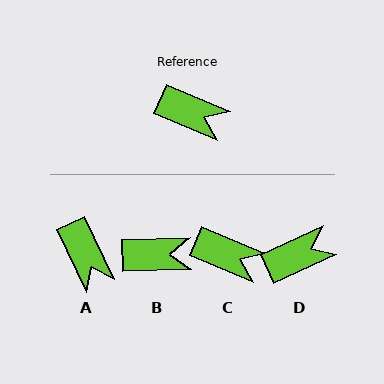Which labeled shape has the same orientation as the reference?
C.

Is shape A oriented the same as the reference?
No, it is off by about 42 degrees.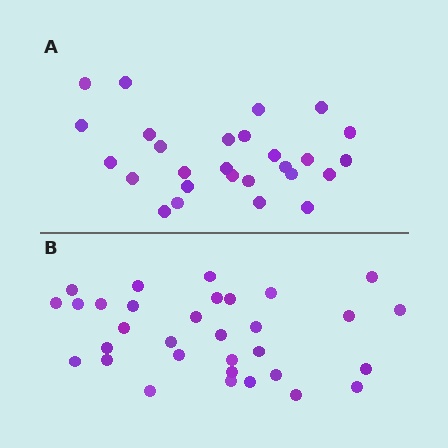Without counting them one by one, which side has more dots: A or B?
Region B (the bottom region) has more dots.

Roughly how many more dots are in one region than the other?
Region B has about 5 more dots than region A.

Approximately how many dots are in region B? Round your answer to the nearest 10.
About 30 dots. (The exact count is 32, which rounds to 30.)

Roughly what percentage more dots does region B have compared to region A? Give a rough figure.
About 20% more.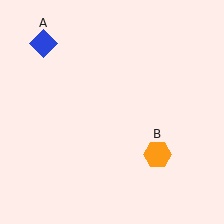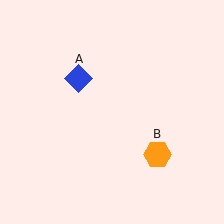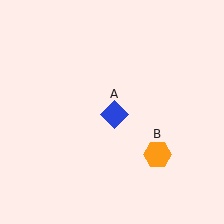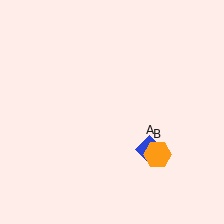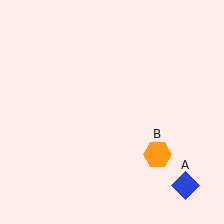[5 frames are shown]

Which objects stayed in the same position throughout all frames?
Orange hexagon (object B) remained stationary.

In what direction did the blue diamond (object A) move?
The blue diamond (object A) moved down and to the right.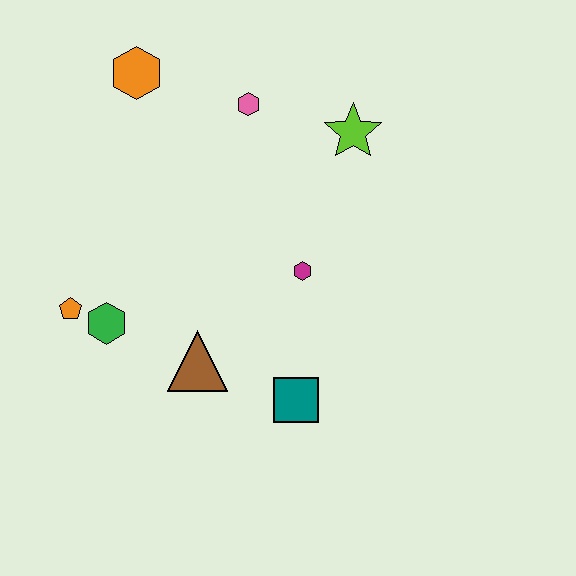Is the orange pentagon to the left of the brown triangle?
Yes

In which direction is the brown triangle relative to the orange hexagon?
The brown triangle is below the orange hexagon.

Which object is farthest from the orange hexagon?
The teal square is farthest from the orange hexagon.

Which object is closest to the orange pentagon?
The green hexagon is closest to the orange pentagon.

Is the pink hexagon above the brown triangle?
Yes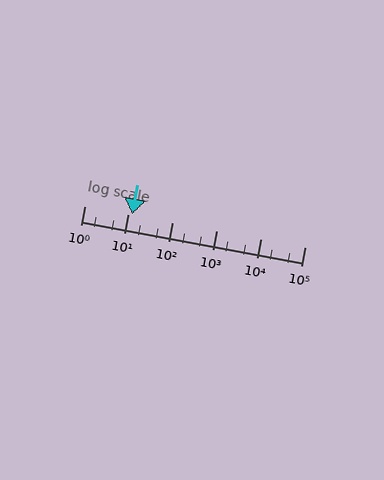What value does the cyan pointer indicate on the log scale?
The pointer indicates approximately 12.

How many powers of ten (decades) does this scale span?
The scale spans 5 decades, from 1 to 100000.